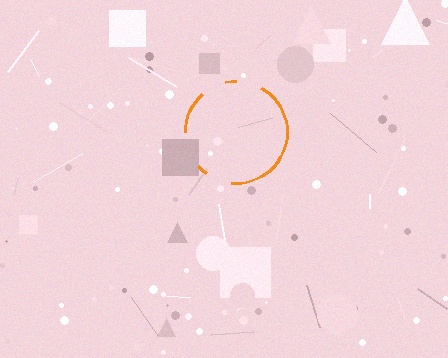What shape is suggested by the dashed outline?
The dashed outline suggests a circle.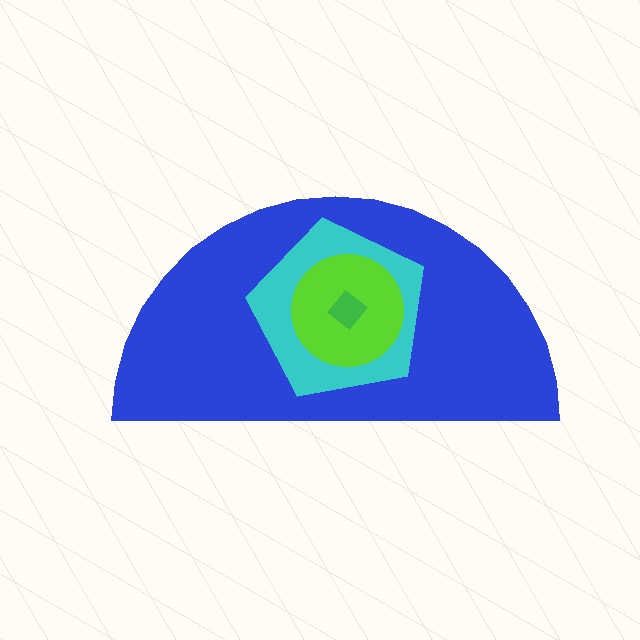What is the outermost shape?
The blue semicircle.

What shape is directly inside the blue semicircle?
The cyan pentagon.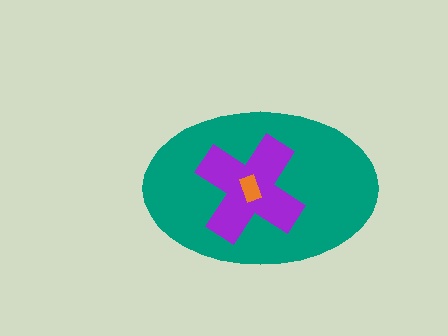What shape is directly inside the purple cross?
The orange rectangle.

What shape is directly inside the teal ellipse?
The purple cross.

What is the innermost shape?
The orange rectangle.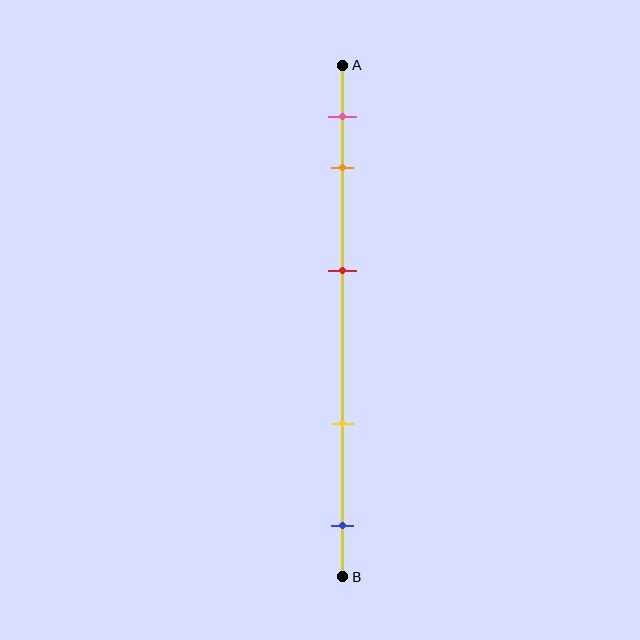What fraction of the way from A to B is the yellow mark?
The yellow mark is approximately 70% (0.7) of the way from A to B.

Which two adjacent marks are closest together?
The pink and orange marks are the closest adjacent pair.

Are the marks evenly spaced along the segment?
No, the marks are not evenly spaced.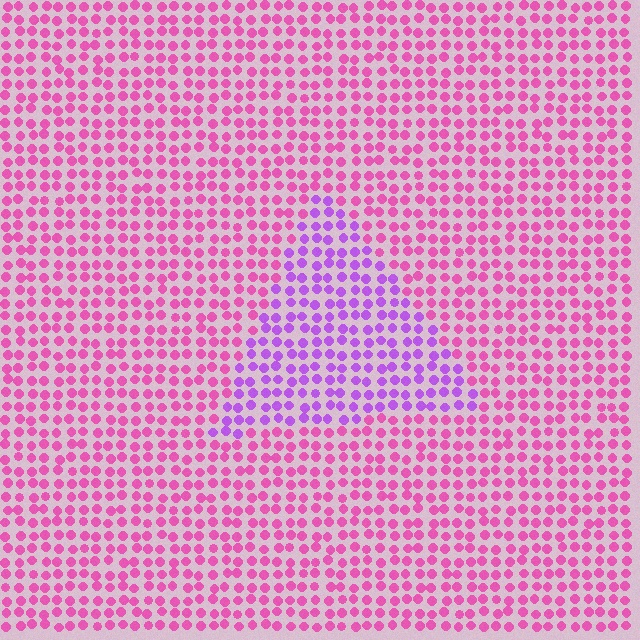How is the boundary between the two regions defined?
The boundary is defined purely by a slight shift in hue (about 40 degrees). Spacing, size, and orientation are identical on both sides.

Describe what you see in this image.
The image is filled with small pink elements in a uniform arrangement. A triangle-shaped region is visible where the elements are tinted to a slightly different hue, forming a subtle color boundary.